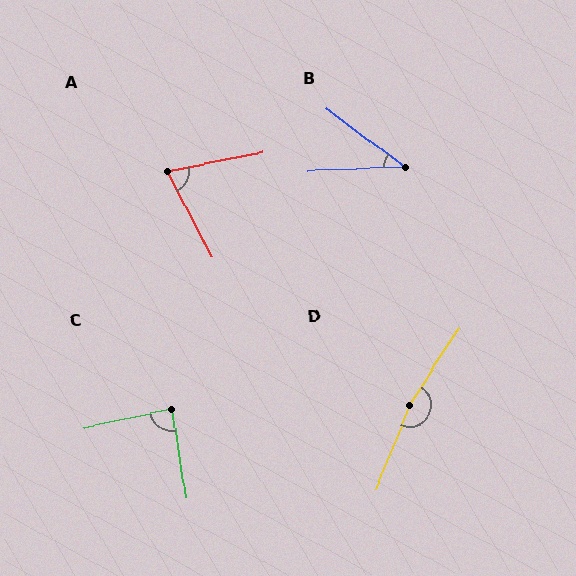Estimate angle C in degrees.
Approximately 87 degrees.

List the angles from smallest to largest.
B (39°), A (74°), C (87°), D (169°).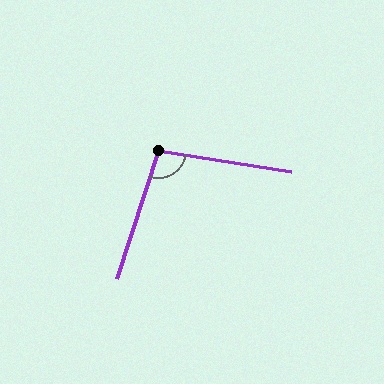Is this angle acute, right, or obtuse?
It is obtuse.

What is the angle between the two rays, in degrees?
Approximately 99 degrees.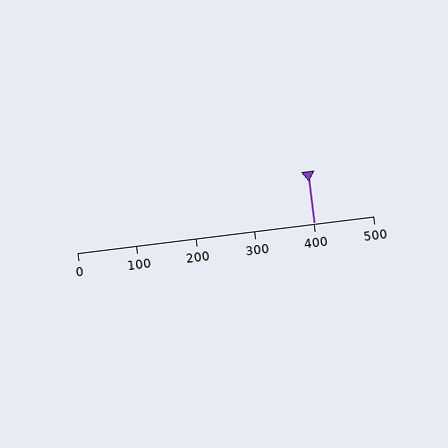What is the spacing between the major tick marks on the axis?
The major ticks are spaced 100 apart.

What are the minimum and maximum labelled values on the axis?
The axis runs from 0 to 500.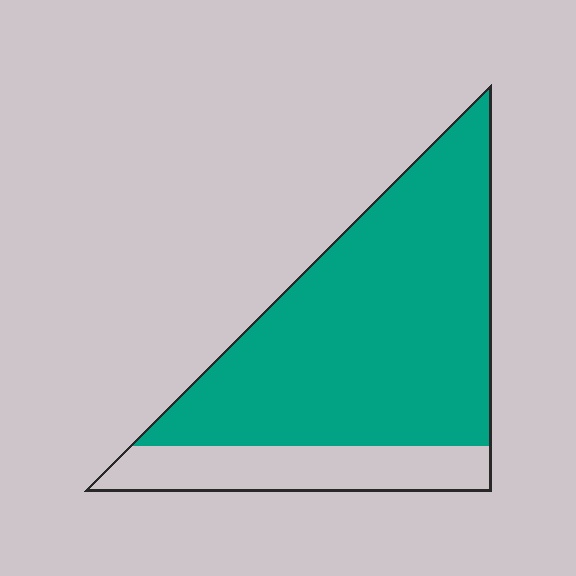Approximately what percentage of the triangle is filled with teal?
Approximately 80%.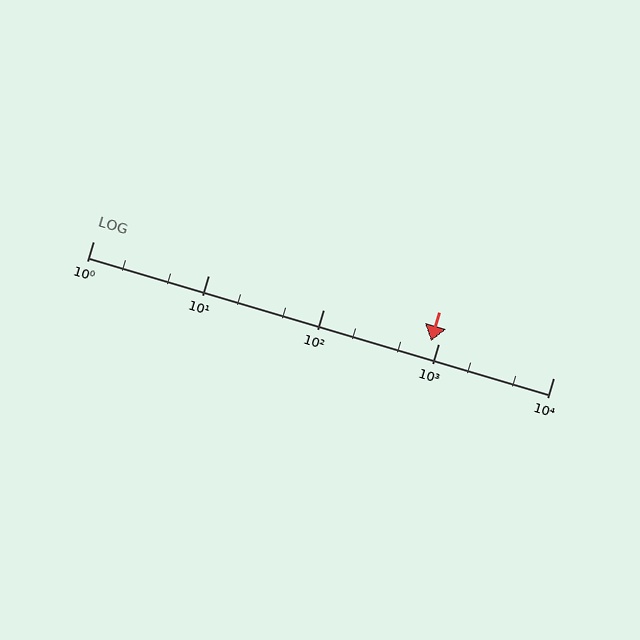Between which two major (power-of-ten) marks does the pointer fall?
The pointer is between 100 and 1000.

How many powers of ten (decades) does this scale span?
The scale spans 4 decades, from 1 to 10000.